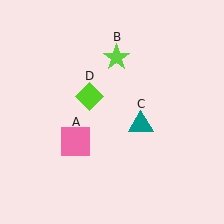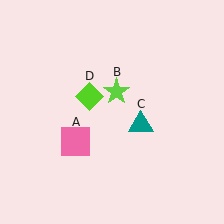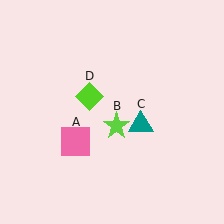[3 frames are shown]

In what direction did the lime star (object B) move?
The lime star (object B) moved down.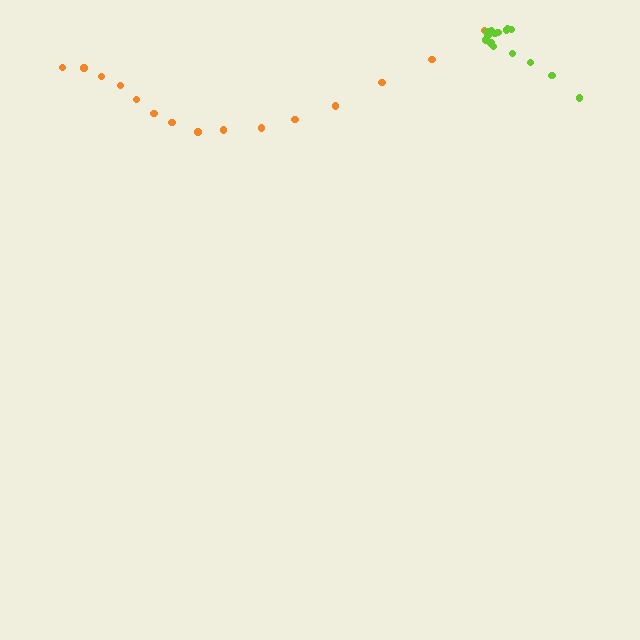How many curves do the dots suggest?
There are 2 distinct paths.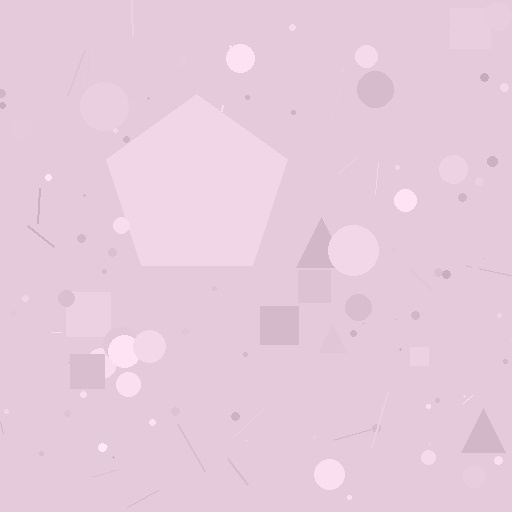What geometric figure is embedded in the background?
A pentagon is embedded in the background.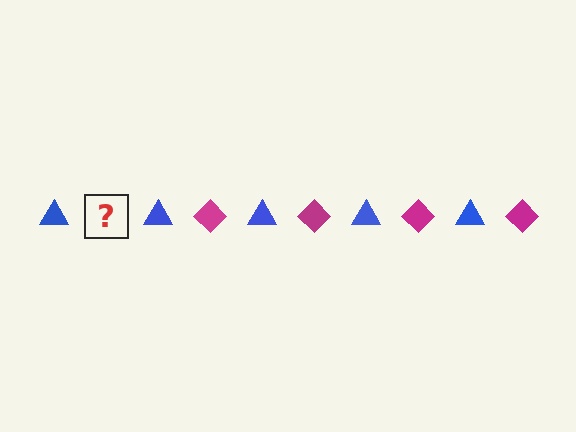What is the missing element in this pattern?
The missing element is a magenta diamond.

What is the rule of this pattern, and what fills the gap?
The rule is that the pattern alternates between blue triangle and magenta diamond. The gap should be filled with a magenta diamond.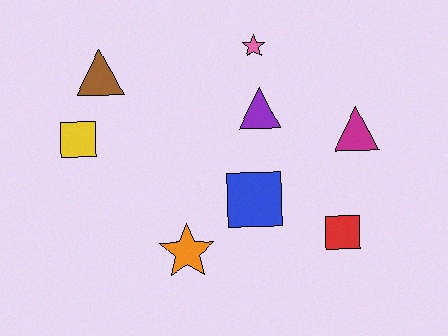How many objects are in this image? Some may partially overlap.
There are 8 objects.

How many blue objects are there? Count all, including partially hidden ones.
There is 1 blue object.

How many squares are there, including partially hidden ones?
There are 3 squares.